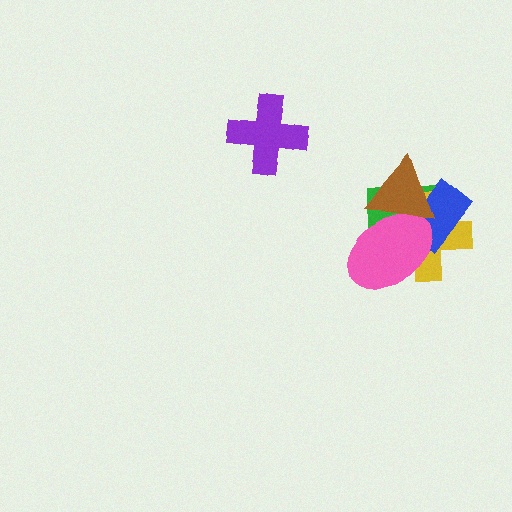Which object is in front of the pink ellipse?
The brown triangle is in front of the pink ellipse.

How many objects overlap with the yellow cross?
4 objects overlap with the yellow cross.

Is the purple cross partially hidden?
No, no other shape covers it.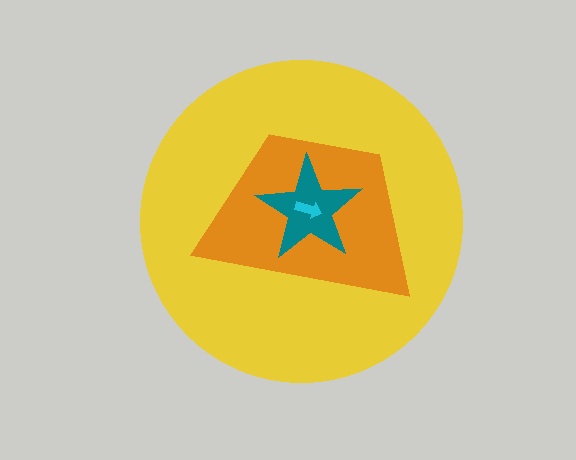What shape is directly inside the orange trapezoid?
The teal star.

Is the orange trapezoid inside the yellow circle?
Yes.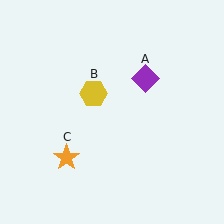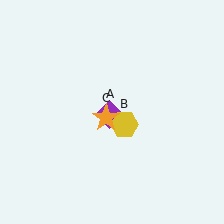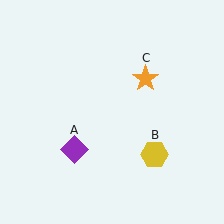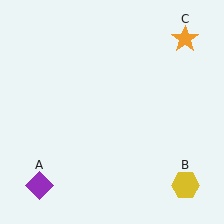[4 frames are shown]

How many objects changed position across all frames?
3 objects changed position: purple diamond (object A), yellow hexagon (object B), orange star (object C).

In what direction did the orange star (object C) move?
The orange star (object C) moved up and to the right.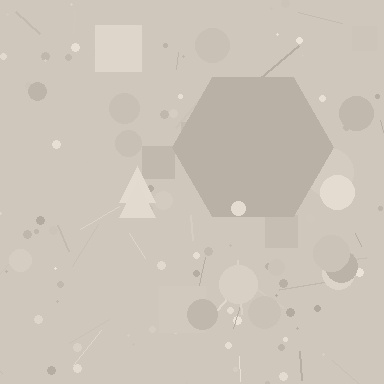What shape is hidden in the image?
A hexagon is hidden in the image.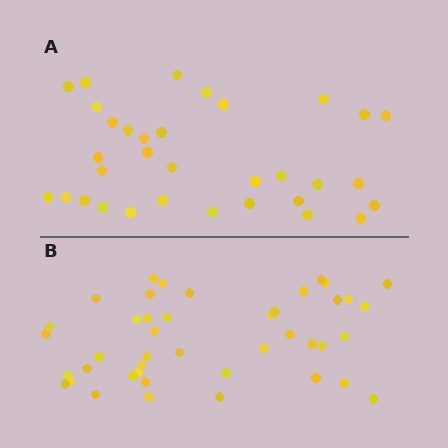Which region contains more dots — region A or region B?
Region B (the bottom region) has more dots.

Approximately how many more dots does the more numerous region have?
Region B has roughly 10 or so more dots than region A.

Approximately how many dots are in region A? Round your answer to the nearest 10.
About 30 dots. (The exact count is 33, which rounds to 30.)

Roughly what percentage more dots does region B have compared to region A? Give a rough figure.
About 30% more.